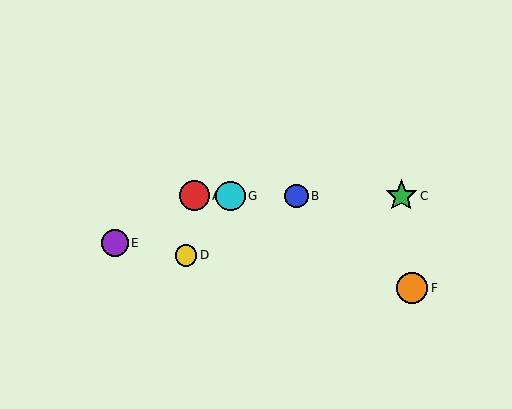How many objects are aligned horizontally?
4 objects (A, B, C, G) are aligned horizontally.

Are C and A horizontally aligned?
Yes, both are at y≈196.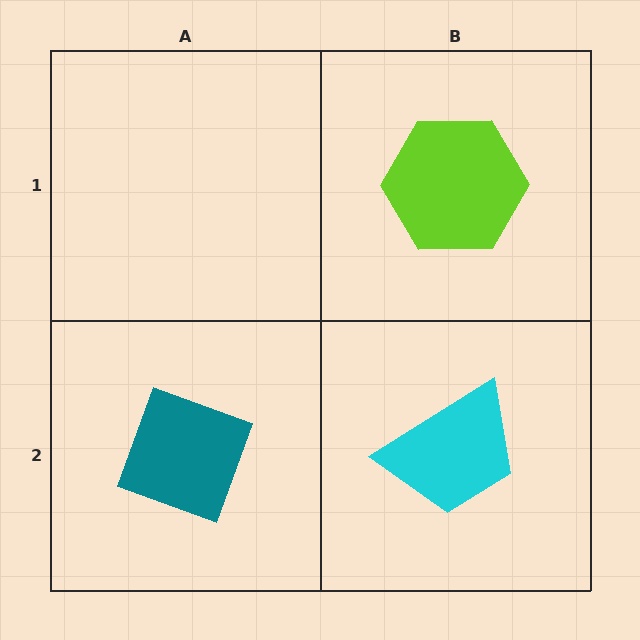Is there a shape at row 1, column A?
No, that cell is empty.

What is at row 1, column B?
A lime hexagon.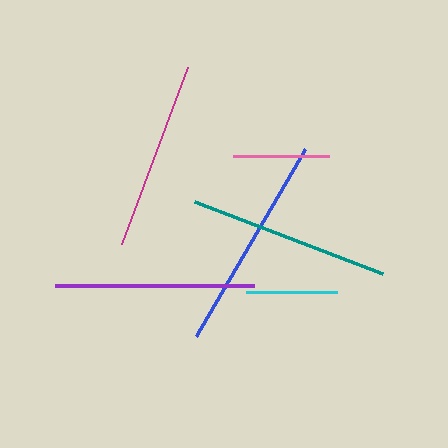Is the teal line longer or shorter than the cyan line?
The teal line is longer than the cyan line.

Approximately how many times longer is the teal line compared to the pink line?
The teal line is approximately 2.1 times the length of the pink line.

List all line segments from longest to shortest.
From longest to shortest: blue, teal, purple, magenta, pink, cyan.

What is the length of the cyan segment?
The cyan segment is approximately 92 pixels long.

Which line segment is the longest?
The blue line is the longest at approximately 217 pixels.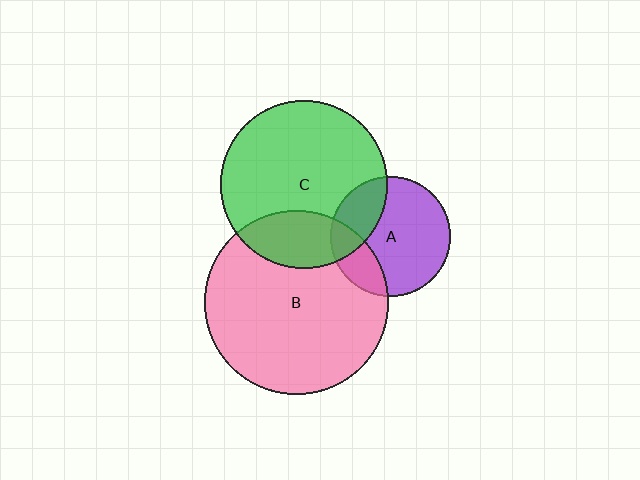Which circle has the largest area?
Circle B (pink).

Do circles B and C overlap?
Yes.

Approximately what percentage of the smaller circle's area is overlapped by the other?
Approximately 25%.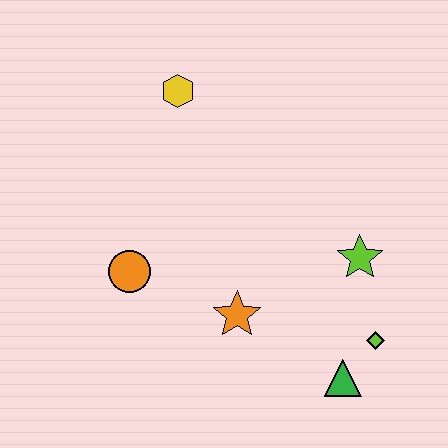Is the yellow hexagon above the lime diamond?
Yes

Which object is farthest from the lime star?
The yellow hexagon is farthest from the lime star.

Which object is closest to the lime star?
The lime diamond is closest to the lime star.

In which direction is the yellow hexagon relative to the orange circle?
The yellow hexagon is above the orange circle.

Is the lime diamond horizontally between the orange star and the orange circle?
No